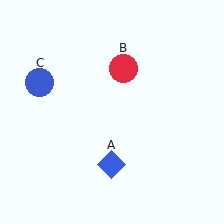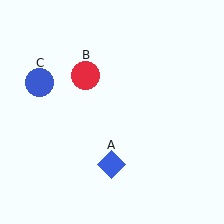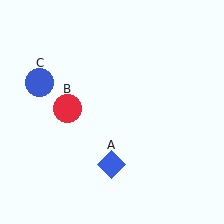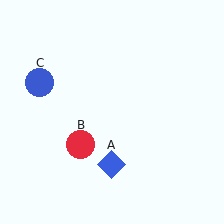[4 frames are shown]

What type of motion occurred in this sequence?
The red circle (object B) rotated counterclockwise around the center of the scene.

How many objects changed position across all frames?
1 object changed position: red circle (object B).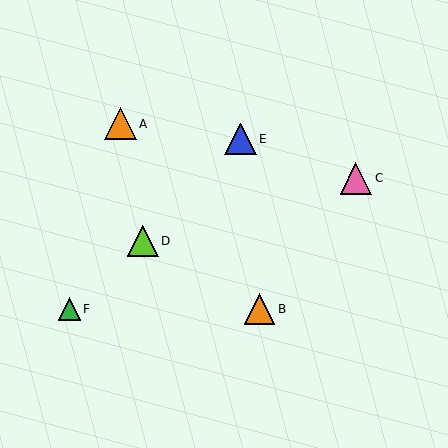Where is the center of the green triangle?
The center of the green triangle is at (69, 309).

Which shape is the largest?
The orange triangle (labeled A) is the largest.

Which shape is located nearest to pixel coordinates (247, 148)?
The blue triangle (labeled E) at (240, 139) is nearest to that location.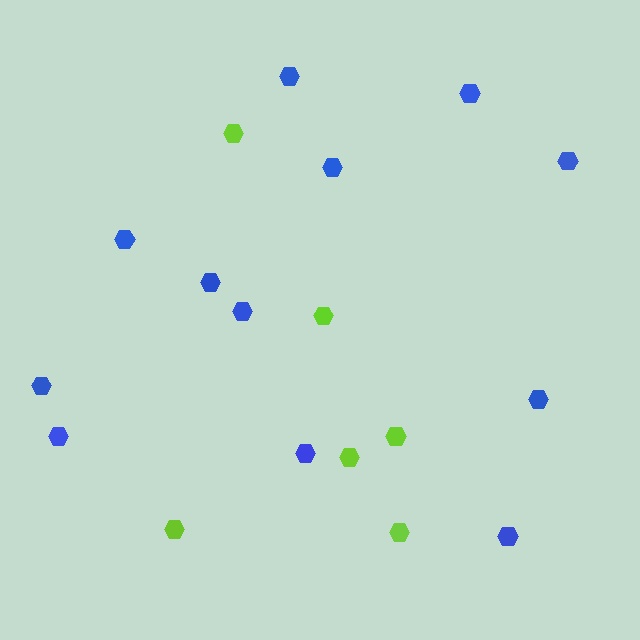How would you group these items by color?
There are 2 groups: one group of lime hexagons (6) and one group of blue hexagons (12).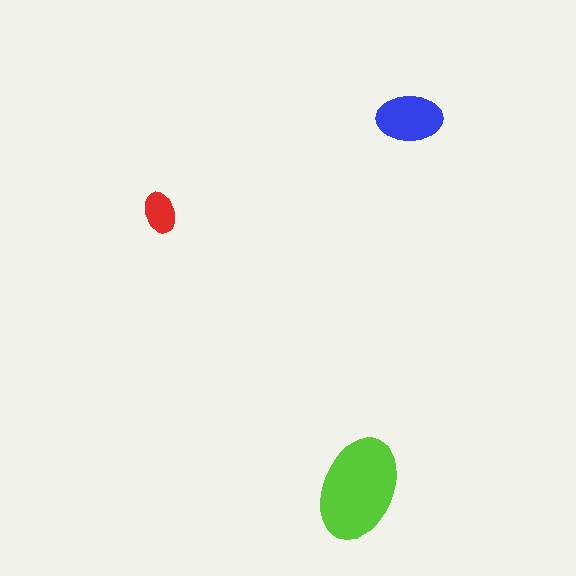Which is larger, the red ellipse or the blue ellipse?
The blue one.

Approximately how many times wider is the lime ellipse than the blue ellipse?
About 1.5 times wider.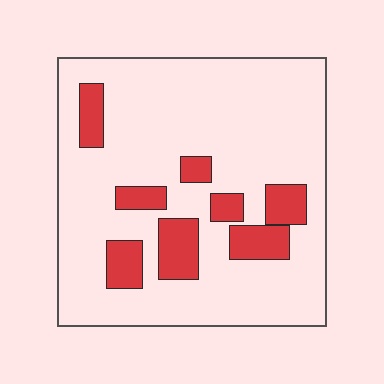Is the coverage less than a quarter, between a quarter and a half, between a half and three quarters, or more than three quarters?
Less than a quarter.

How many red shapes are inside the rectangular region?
8.